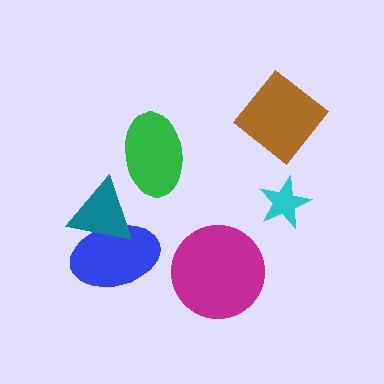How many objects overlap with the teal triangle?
1 object overlaps with the teal triangle.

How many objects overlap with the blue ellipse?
1 object overlaps with the blue ellipse.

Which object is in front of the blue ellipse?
The teal triangle is in front of the blue ellipse.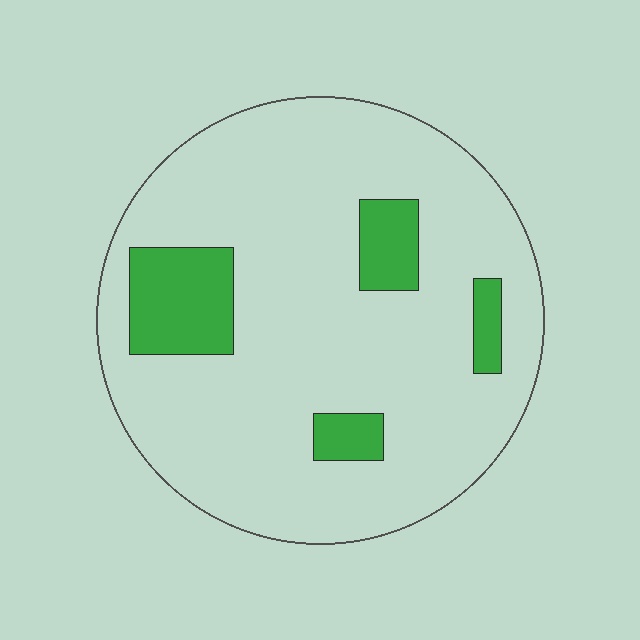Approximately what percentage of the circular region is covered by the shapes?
Approximately 15%.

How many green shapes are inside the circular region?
4.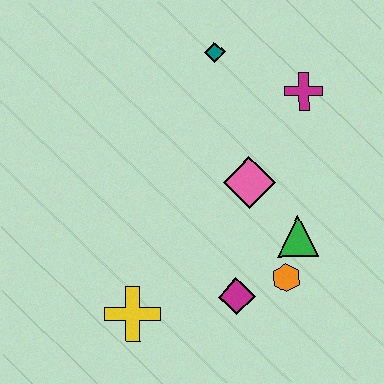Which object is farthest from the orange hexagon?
The teal diamond is farthest from the orange hexagon.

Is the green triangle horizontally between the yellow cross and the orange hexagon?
No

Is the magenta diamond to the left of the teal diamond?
No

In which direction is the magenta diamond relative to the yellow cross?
The magenta diamond is to the right of the yellow cross.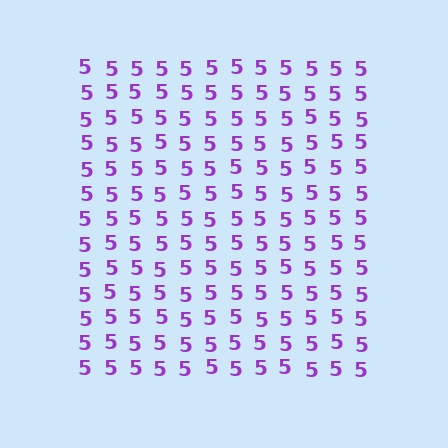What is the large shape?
The large shape is a square.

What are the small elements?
The small elements are digit 5's.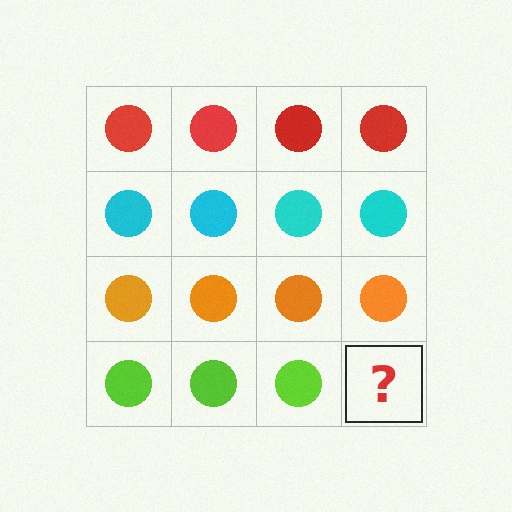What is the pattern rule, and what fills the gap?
The rule is that each row has a consistent color. The gap should be filled with a lime circle.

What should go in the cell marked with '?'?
The missing cell should contain a lime circle.